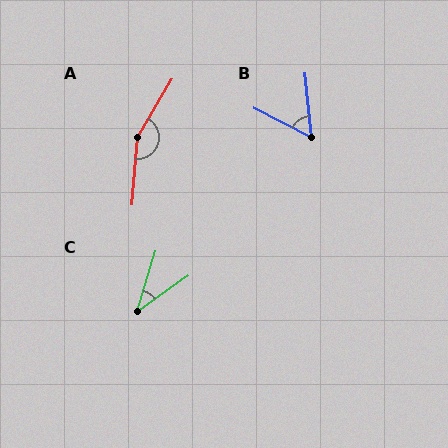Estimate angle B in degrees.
Approximately 57 degrees.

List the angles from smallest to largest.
C (37°), B (57°), A (154°).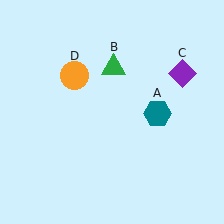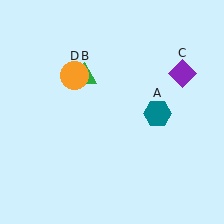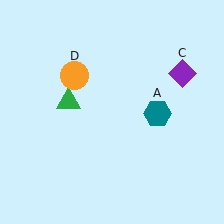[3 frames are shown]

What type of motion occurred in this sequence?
The green triangle (object B) rotated counterclockwise around the center of the scene.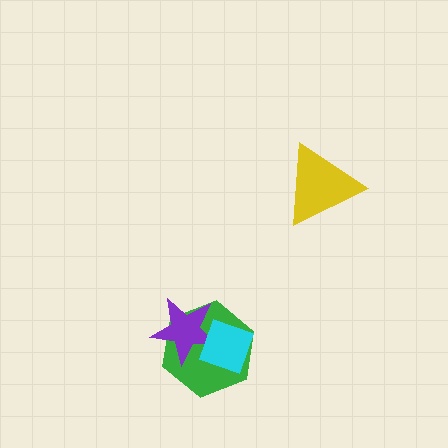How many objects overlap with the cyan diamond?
2 objects overlap with the cyan diamond.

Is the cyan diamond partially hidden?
No, no other shape covers it.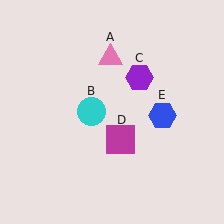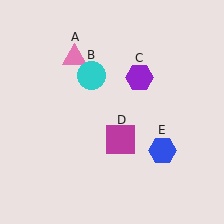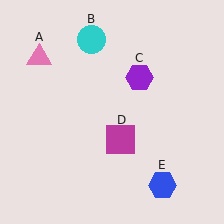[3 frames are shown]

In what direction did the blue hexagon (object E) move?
The blue hexagon (object E) moved down.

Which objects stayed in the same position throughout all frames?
Purple hexagon (object C) and magenta square (object D) remained stationary.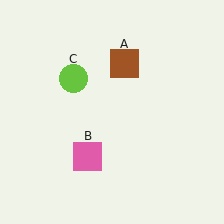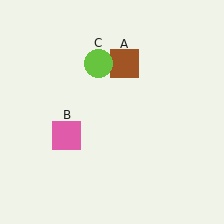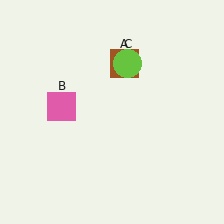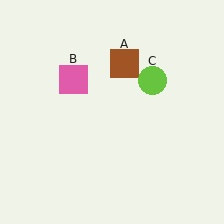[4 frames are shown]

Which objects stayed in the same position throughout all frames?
Brown square (object A) remained stationary.